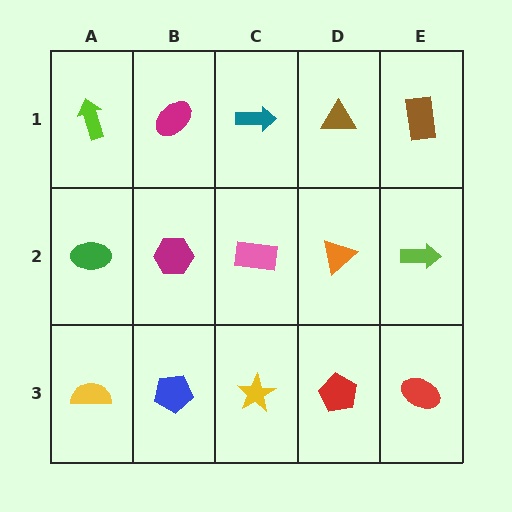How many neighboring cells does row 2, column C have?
4.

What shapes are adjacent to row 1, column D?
An orange triangle (row 2, column D), a teal arrow (row 1, column C), a brown rectangle (row 1, column E).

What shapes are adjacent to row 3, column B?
A magenta hexagon (row 2, column B), a yellow semicircle (row 3, column A), a yellow star (row 3, column C).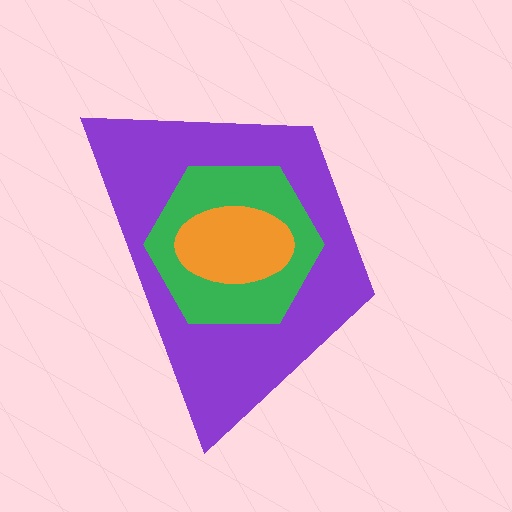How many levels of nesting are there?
3.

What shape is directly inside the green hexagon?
The orange ellipse.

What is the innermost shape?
The orange ellipse.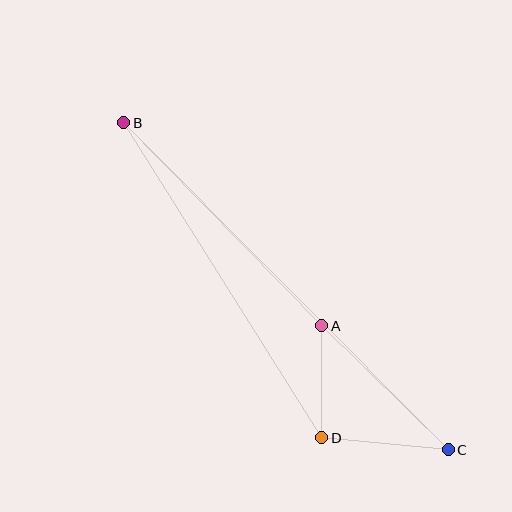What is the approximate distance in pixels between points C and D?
The distance between C and D is approximately 127 pixels.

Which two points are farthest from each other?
Points B and C are farthest from each other.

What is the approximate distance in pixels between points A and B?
The distance between A and B is approximately 283 pixels.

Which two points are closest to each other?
Points A and D are closest to each other.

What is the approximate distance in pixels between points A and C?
The distance between A and C is approximately 177 pixels.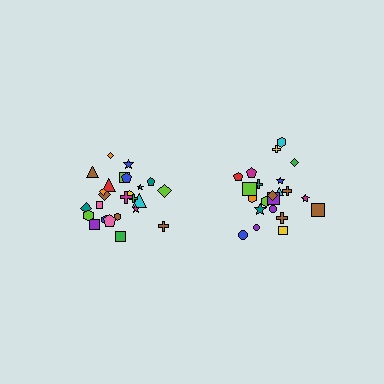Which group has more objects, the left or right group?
The left group.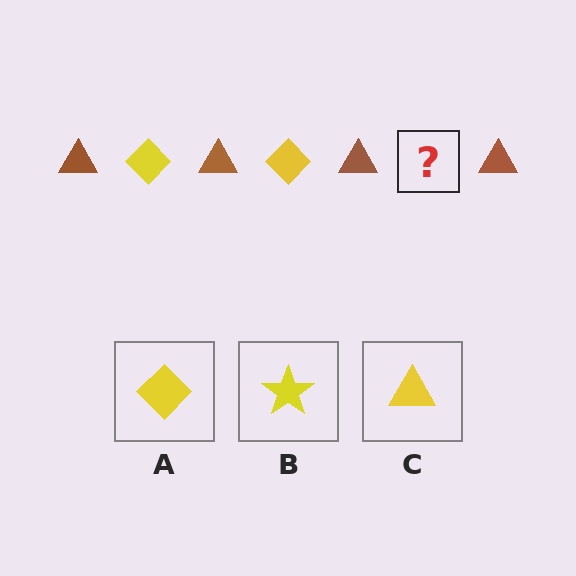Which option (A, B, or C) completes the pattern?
A.